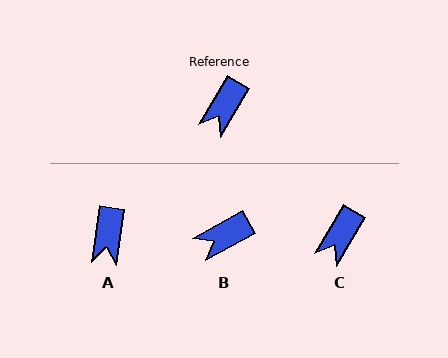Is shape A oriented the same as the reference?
No, it is off by about 23 degrees.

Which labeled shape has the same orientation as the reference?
C.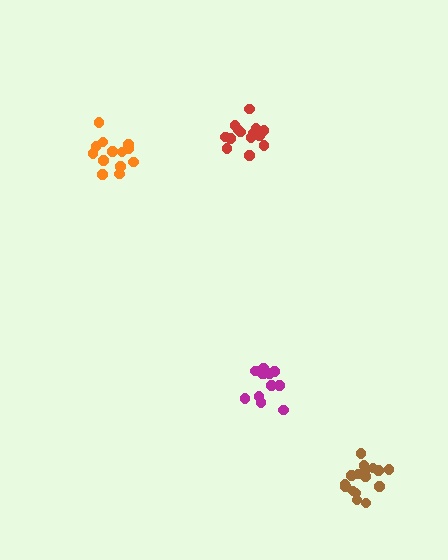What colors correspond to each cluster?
The clusters are colored: magenta, brown, red, orange.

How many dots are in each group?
Group 1: 12 dots, Group 2: 16 dots, Group 3: 15 dots, Group 4: 13 dots (56 total).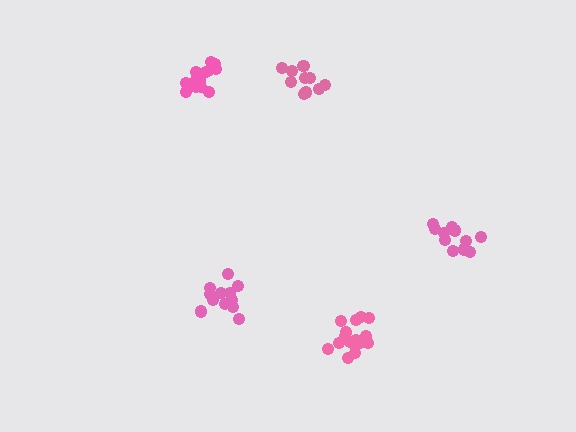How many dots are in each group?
Group 1: 11 dots, Group 2: 12 dots, Group 3: 10 dots, Group 4: 16 dots, Group 5: 16 dots (65 total).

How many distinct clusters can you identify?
There are 5 distinct clusters.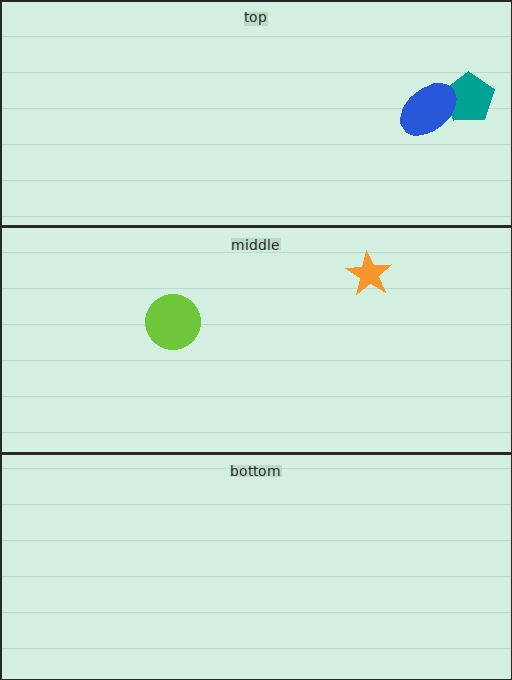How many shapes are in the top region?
2.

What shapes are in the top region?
The teal pentagon, the blue ellipse.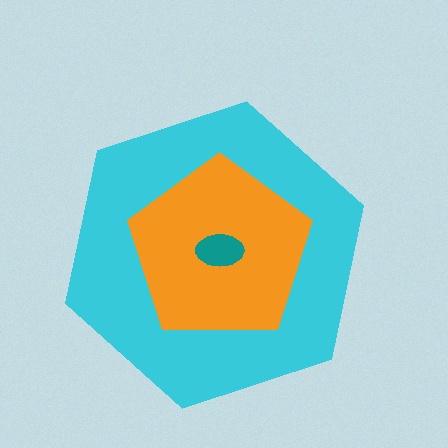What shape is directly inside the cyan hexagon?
The orange pentagon.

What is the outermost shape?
The cyan hexagon.